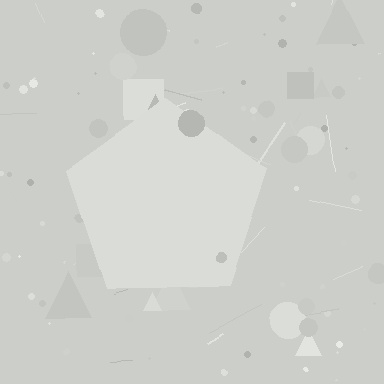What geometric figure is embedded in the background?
A pentagon is embedded in the background.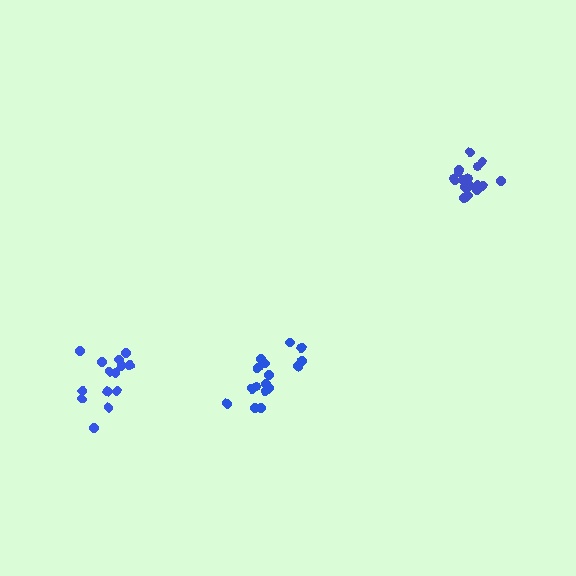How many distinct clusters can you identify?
There are 3 distinct clusters.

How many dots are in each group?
Group 1: 14 dots, Group 2: 16 dots, Group 3: 17 dots (47 total).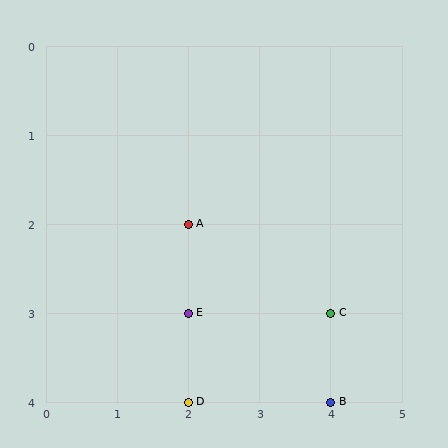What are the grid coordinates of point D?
Point D is at grid coordinates (2, 4).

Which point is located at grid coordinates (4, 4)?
Point B is at (4, 4).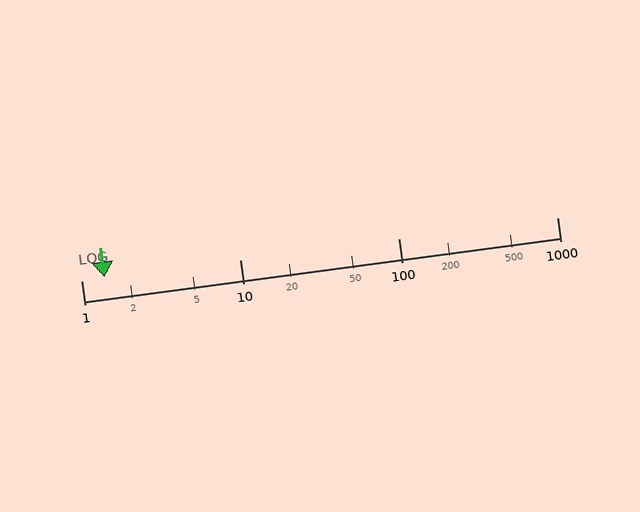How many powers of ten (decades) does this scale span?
The scale spans 3 decades, from 1 to 1000.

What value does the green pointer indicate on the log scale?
The pointer indicates approximately 1.4.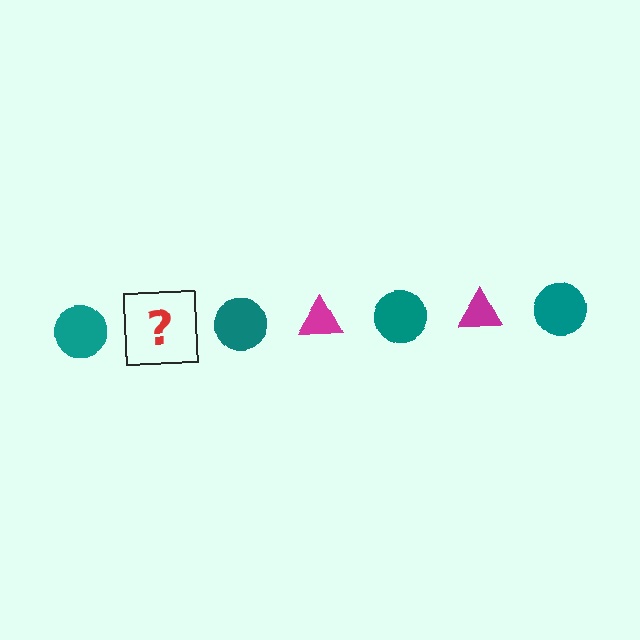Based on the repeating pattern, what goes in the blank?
The blank should be a magenta triangle.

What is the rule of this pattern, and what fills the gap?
The rule is that the pattern alternates between teal circle and magenta triangle. The gap should be filled with a magenta triangle.